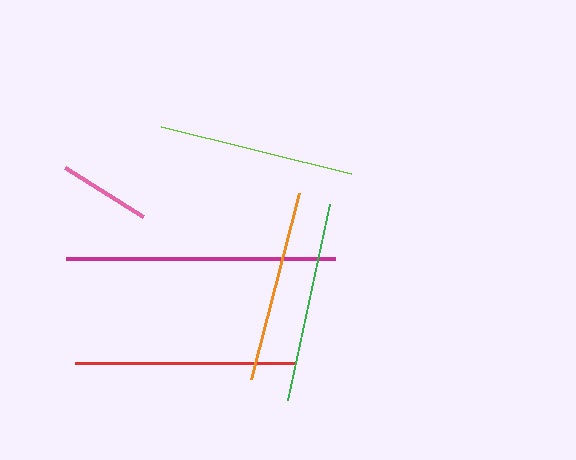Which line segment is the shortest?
The pink line is the shortest at approximately 92 pixels.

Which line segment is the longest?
The magenta line is the longest at approximately 268 pixels.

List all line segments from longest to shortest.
From longest to shortest: magenta, red, green, lime, orange, pink.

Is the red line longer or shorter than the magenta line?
The magenta line is longer than the red line.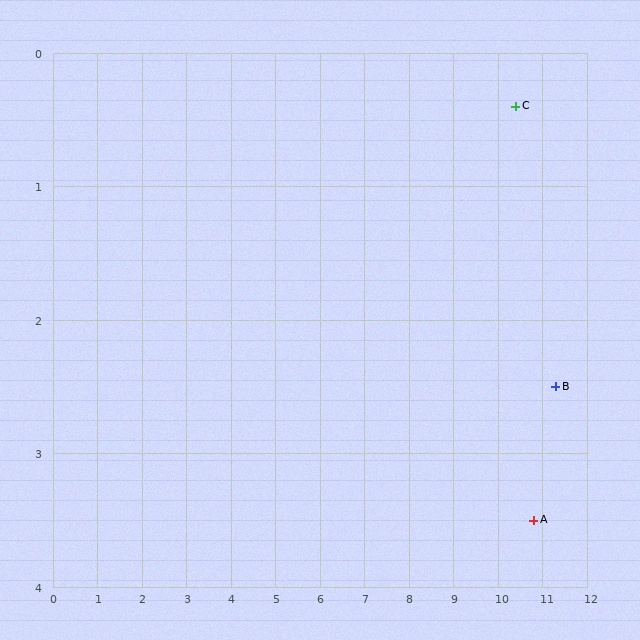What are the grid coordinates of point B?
Point B is at approximately (11.3, 2.5).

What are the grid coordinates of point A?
Point A is at approximately (10.8, 3.5).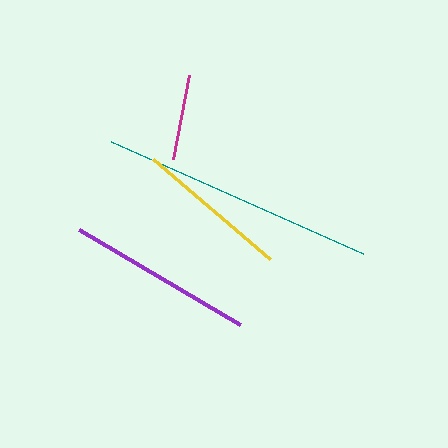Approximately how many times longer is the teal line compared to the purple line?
The teal line is approximately 1.5 times the length of the purple line.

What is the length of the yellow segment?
The yellow segment is approximately 155 pixels long.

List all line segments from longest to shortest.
From longest to shortest: teal, purple, yellow, magenta.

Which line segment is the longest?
The teal line is the longest at approximately 275 pixels.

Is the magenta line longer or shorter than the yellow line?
The yellow line is longer than the magenta line.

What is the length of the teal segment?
The teal segment is approximately 275 pixels long.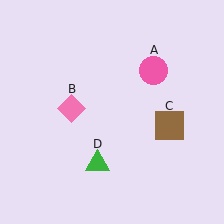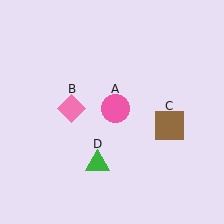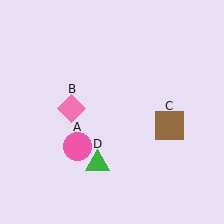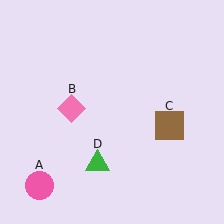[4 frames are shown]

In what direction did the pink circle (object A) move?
The pink circle (object A) moved down and to the left.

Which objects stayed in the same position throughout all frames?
Pink diamond (object B) and brown square (object C) and green triangle (object D) remained stationary.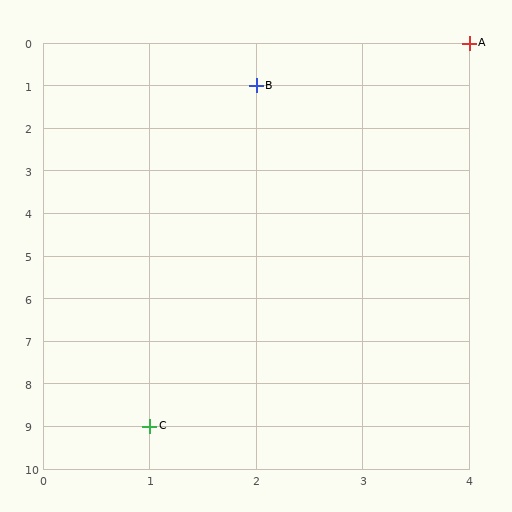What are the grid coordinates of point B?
Point B is at grid coordinates (2, 1).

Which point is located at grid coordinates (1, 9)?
Point C is at (1, 9).